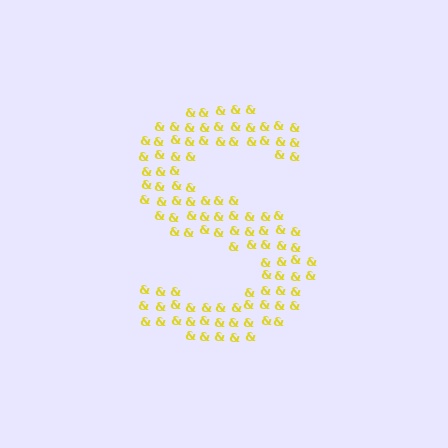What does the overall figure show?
The overall figure shows the letter S.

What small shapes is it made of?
It is made of small ampersands.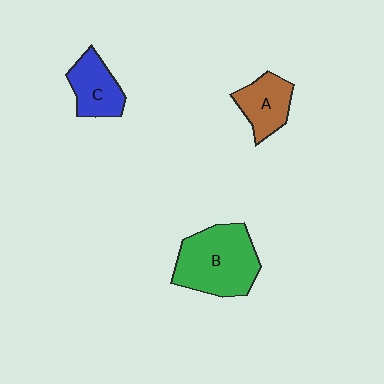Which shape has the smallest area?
Shape A (brown).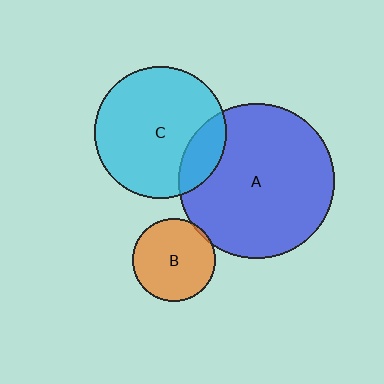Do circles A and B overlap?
Yes.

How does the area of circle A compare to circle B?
Approximately 3.5 times.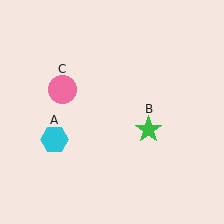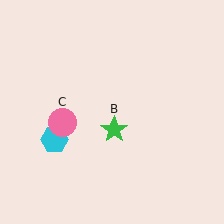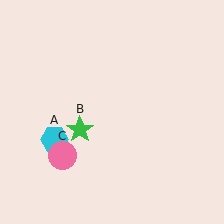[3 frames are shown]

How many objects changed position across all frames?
2 objects changed position: green star (object B), pink circle (object C).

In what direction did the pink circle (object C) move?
The pink circle (object C) moved down.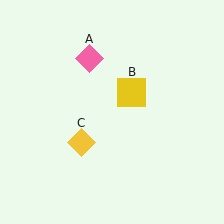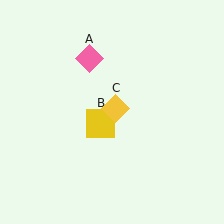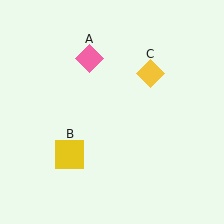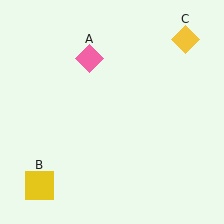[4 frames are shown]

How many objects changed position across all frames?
2 objects changed position: yellow square (object B), yellow diamond (object C).